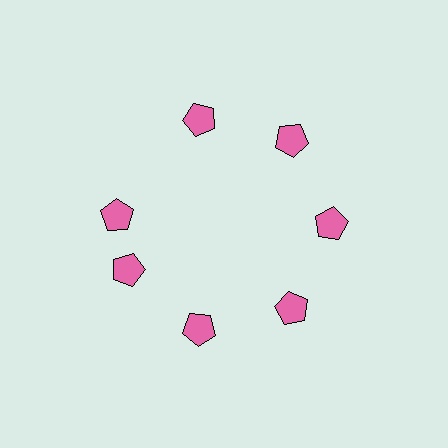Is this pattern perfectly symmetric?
No. The 7 pink pentagons are arranged in a ring, but one element near the 10 o'clock position is rotated out of alignment along the ring, breaking the 7-fold rotational symmetry.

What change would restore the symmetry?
The symmetry would be restored by rotating it back into even spacing with its neighbors so that all 7 pentagons sit at equal angles and equal distance from the center.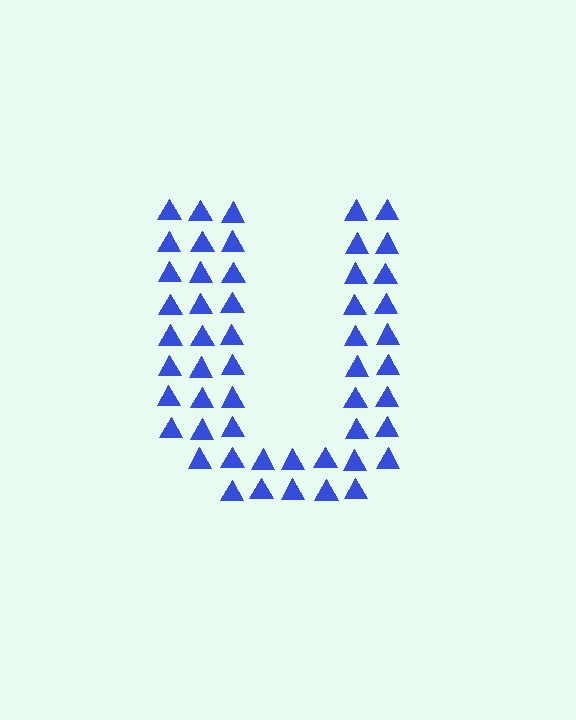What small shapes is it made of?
It is made of small triangles.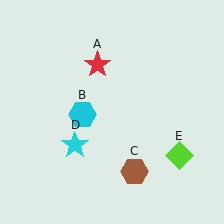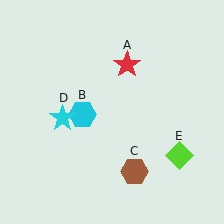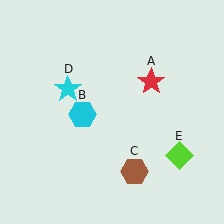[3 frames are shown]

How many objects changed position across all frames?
2 objects changed position: red star (object A), cyan star (object D).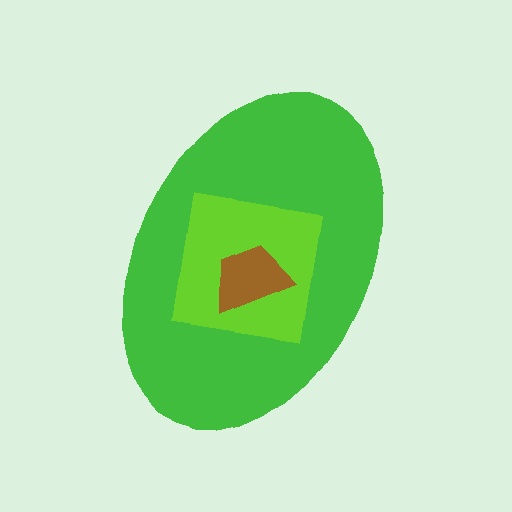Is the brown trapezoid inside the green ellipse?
Yes.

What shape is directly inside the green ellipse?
The lime square.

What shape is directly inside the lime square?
The brown trapezoid.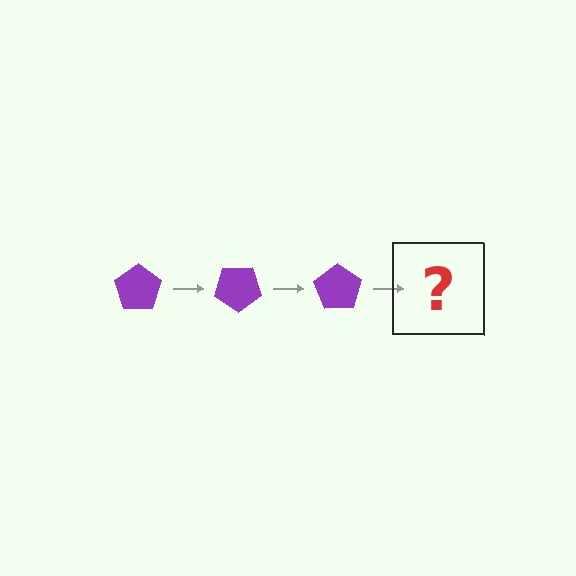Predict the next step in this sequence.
The next step is a purple pentagon rotated 105 degrees.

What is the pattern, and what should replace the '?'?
The pattern is that the pentagon rotates 35 degrees each step. The '?' should be a purple pentagon rotated 105 degrees.